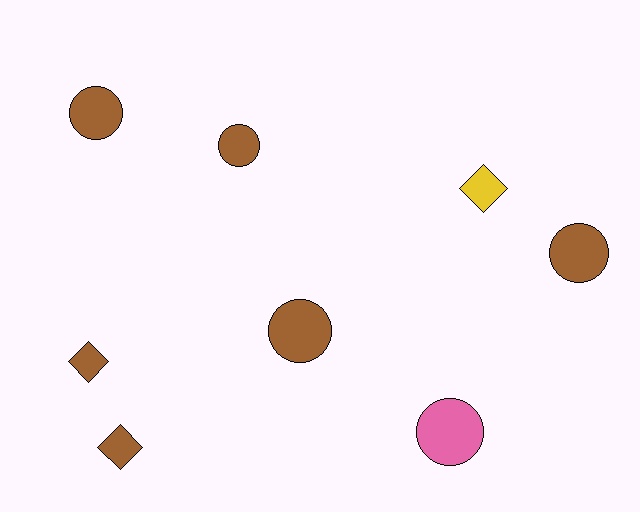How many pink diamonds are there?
There are no pink diamonds.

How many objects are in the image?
There are 8 objects.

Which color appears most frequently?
Brown, with 6 objects.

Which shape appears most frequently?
Circle, with 5 objects.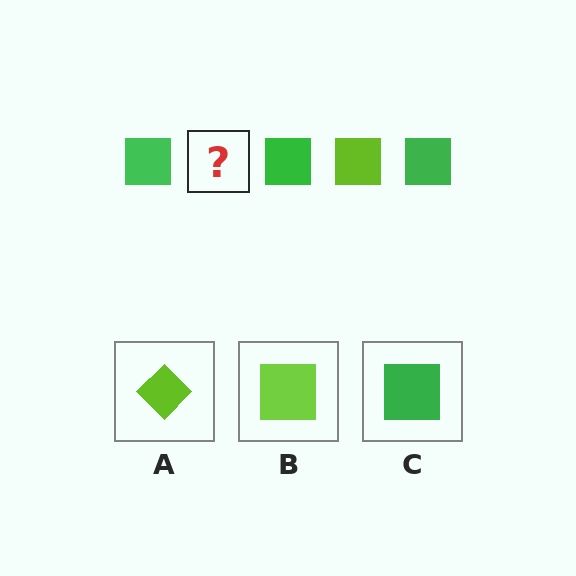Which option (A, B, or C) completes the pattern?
B.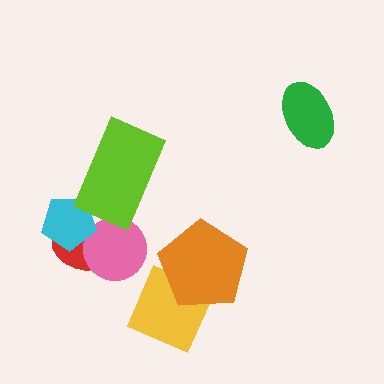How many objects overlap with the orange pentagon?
1 object overlaps with the orange pentagon.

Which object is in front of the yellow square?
The orange pentagon is in front of the yellow square.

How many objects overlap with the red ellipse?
2 objects overlap with the red ellipse.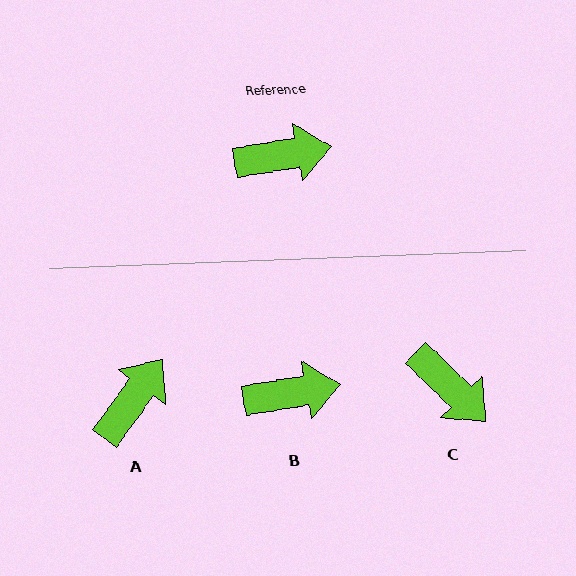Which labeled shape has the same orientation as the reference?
B.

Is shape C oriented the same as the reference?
No, it is off by about 54 degrees.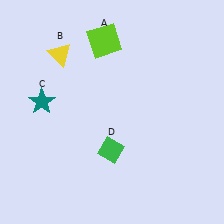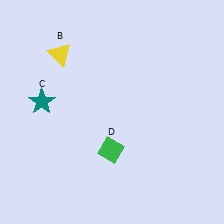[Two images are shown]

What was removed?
The lime square (A) was removed in Image 2.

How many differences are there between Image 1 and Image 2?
There is 1 difference between the two images.